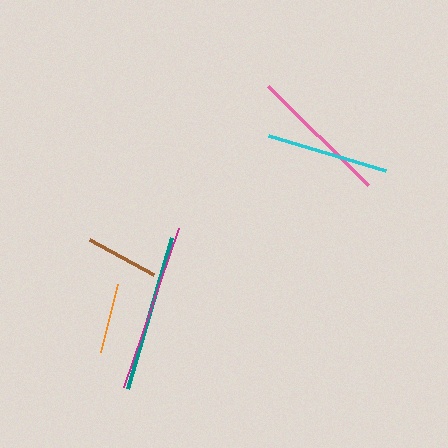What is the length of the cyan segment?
The cyan segment is approximately 121 pixels long.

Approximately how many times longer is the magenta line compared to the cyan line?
The magenta line is approximately 1.4 times the length of the cyan line.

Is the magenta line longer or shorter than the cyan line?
The magenta line is longer than the cyan line.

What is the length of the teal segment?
The teal segment is approximately 157 pixels long.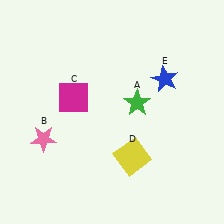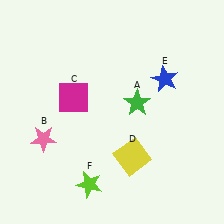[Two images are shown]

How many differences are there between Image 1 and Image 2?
There is 1 difference between the two images.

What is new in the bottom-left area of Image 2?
A lime star (F) was added in the bottom-left area of Image 2.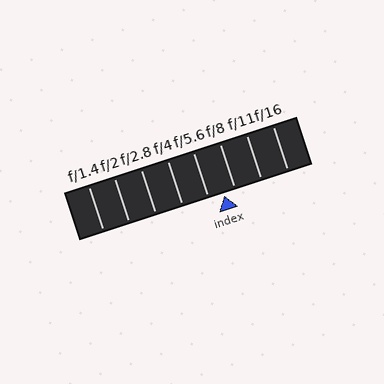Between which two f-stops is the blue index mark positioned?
The index mark is between f/5.6 and f/8.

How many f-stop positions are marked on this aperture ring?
There are 8 f-stop positions marked.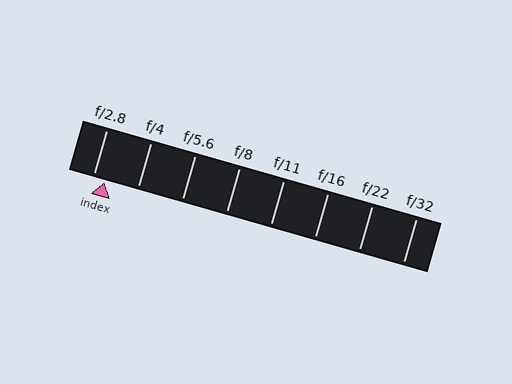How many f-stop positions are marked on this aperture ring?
There are 8 f-stop positions marked.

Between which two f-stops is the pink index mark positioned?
The index mark is between f/2.8 and f/4.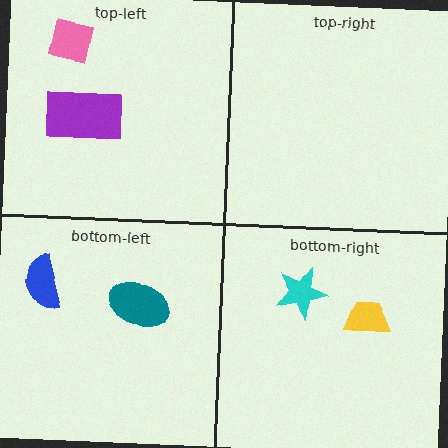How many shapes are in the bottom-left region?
2.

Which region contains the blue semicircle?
The bottom-left region.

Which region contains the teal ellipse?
The bottom-left region.